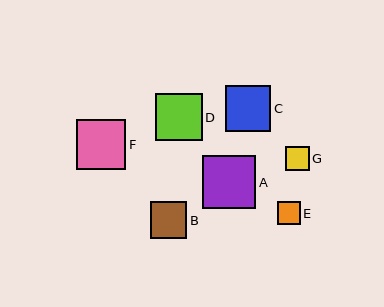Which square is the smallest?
Square E is the smallest with a size of approximately 22 pixels.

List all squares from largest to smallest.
From largest to smallest: A, F, D, C, B, G, E.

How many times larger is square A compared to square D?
Square A is approximately 1.1 times the size of square D.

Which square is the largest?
Square A is the largest with a size of approximately 53 pixels.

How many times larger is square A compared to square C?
Square A is approximately 1.2 times the size of square C.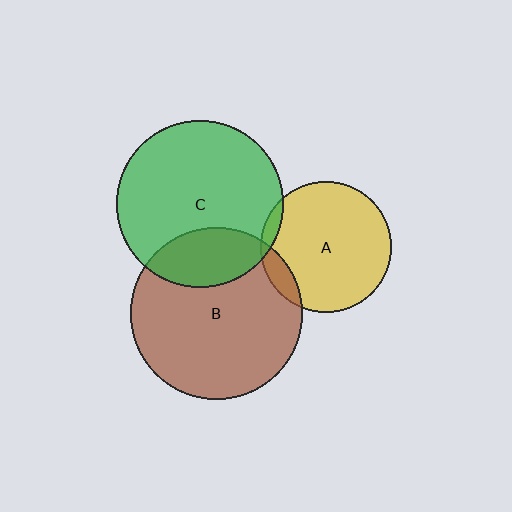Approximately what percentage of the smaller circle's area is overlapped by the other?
Approximately 10%.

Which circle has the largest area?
Circle B (brown).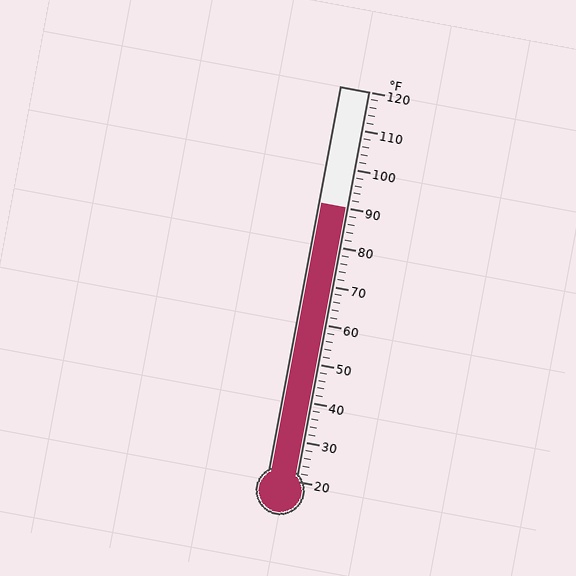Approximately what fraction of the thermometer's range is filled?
The thermometer is filled to approximately 70% of its range.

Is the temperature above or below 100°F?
The temperature is below 100°F.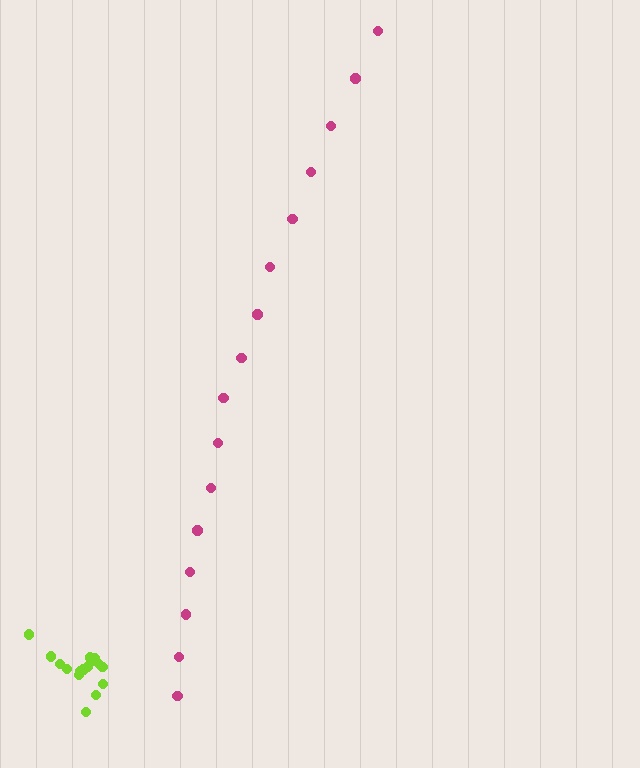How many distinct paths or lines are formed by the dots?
There are 2 distinct paths.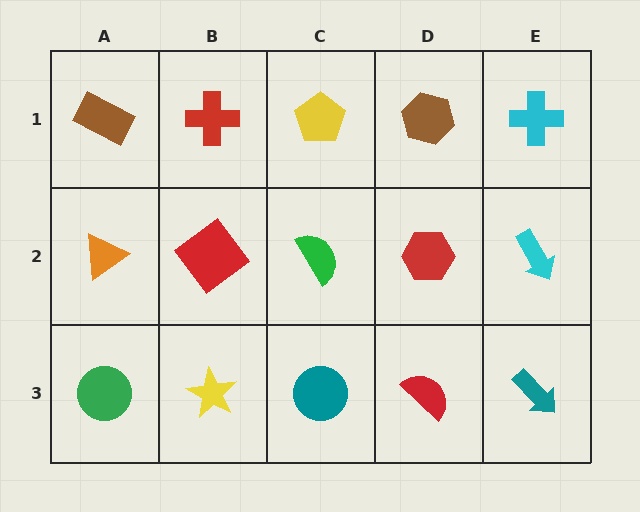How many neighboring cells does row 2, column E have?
3.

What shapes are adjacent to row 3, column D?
A red hexagon (row 2, column D), a teal circle (row 3, column C), a teal arrow (row 3, column E).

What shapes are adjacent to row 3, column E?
A cyan arrow (row 2, column E), a red semicircle (row 3, column D).